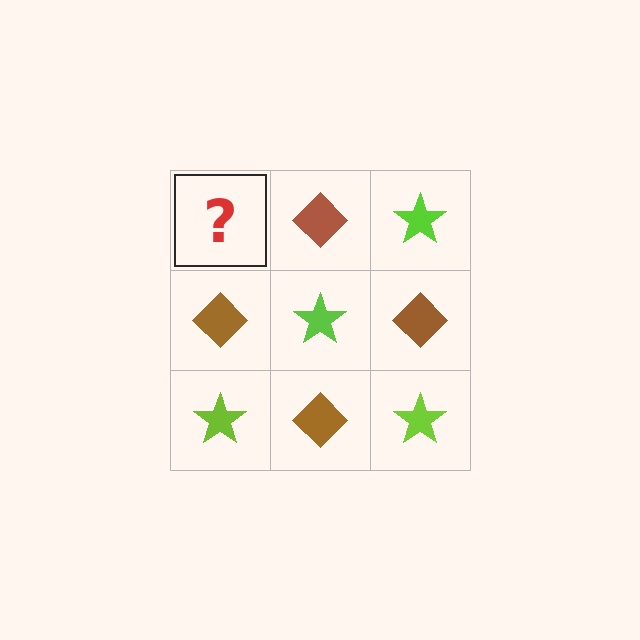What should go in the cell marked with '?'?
The missing cell should contain a lime star.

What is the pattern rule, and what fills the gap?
The rule is that it alternates lime star and brown diamond in a checkerboard pattern. The gap should be filled with a lime star.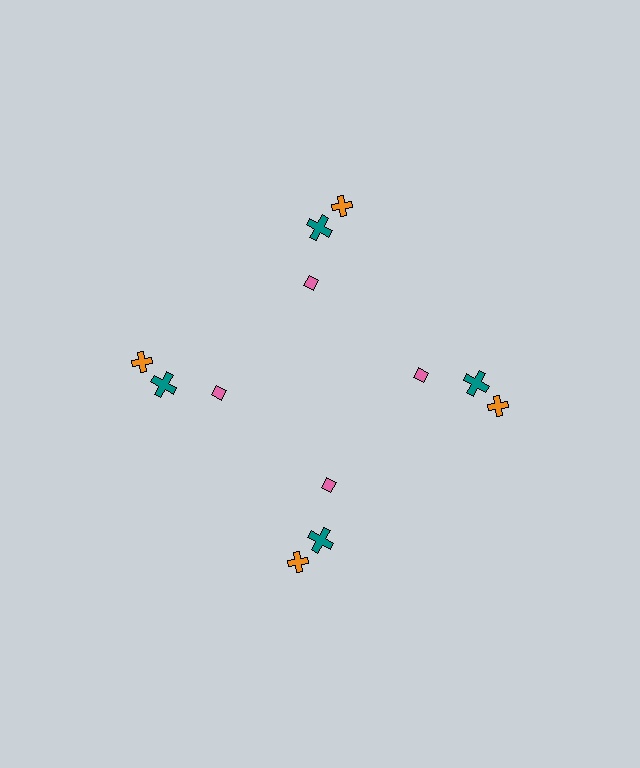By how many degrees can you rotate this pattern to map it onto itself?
The pattern maps onto itself every 90 degrees of rotation.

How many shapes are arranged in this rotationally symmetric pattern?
There are 12 shapes, arranged in 4 groups of 3.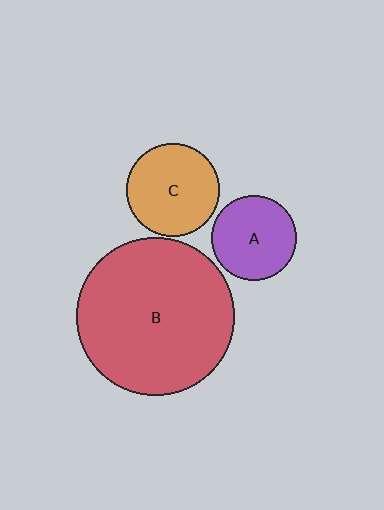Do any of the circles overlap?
No, none of the circles overlap.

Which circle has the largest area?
Circle B (red).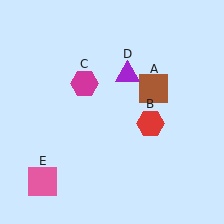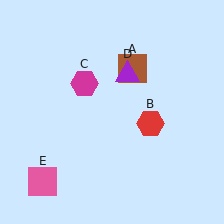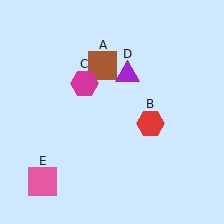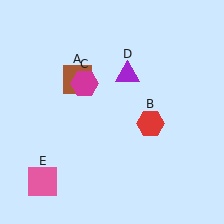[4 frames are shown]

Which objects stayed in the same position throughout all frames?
Red hexagon (object B) and magenta hexagon (object C) and purple triangle (object D) and pink square (object E) remained stationary.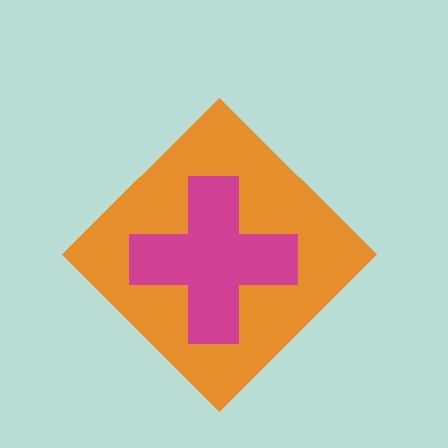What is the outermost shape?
The orange diamond.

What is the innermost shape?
The magenta cross.